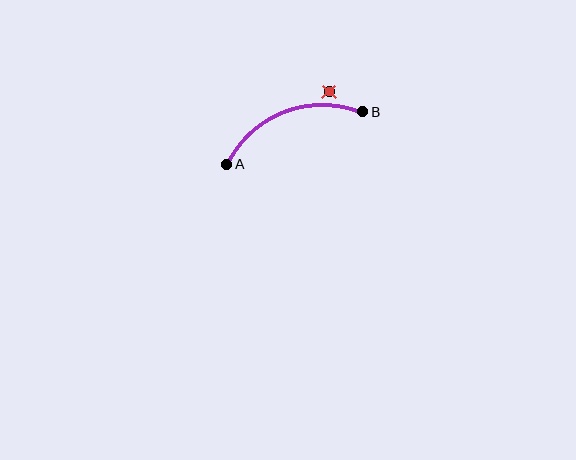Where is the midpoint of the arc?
The arc midpoint is the point on the curve farthest from the straight line joining A and B. It sits above that line.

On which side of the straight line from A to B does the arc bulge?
The arc bulges above the straight line connecting A and B.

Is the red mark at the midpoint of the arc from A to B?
No — the red mark does not lie on the arc at all. It sits slightly outside the curve.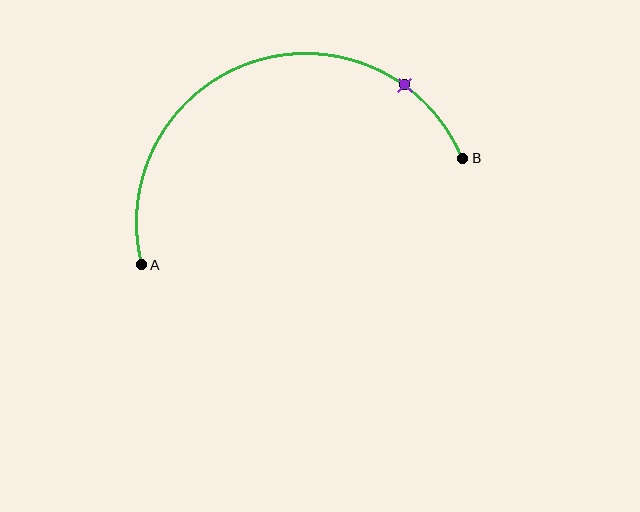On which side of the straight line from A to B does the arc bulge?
The arc bulges above the straight line connecting A and B.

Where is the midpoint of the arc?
The arc midpoint is the point on the curve farthest from the straight line joining A and B. It sits above that line.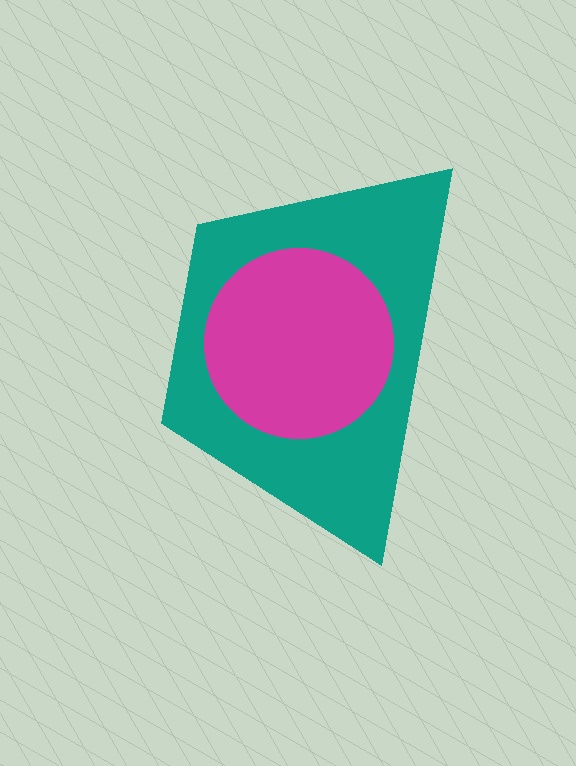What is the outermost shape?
The teal trapezoid.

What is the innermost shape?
The magenta circle.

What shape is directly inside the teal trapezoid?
The magenta circle.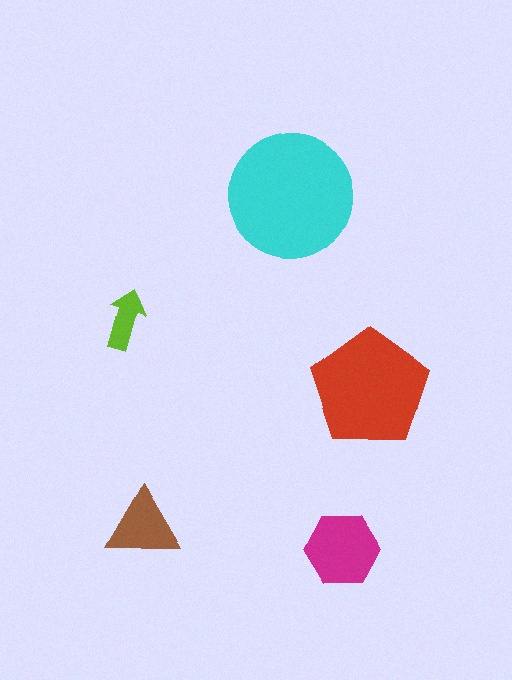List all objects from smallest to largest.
The lime arrow, the brown triangle, the magenta hexagon, the red pentagon, the cyan circle.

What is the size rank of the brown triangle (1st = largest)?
4th.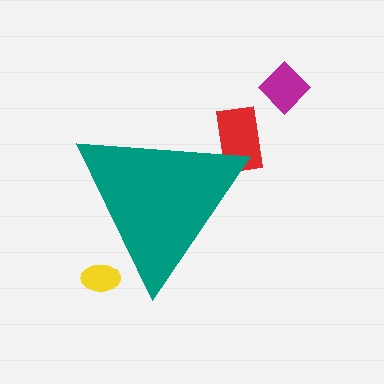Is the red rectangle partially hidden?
Yes, the red rectangle is partially hidden behind the teal triangle.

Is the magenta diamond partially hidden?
No, the magenta diamond is fully visible.